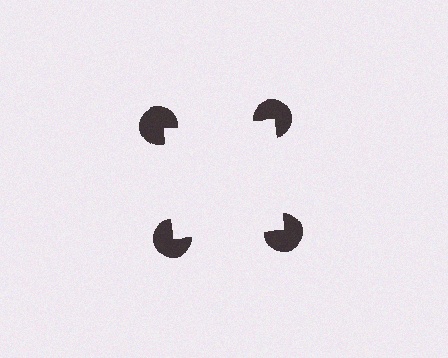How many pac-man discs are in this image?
There are 4 — one at each vertex of the illusory square.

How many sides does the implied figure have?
4 sides.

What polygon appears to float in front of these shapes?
An illusory square — its edges are inferred from the aligned wedge cuts in the pac-man discs, not physically drawn.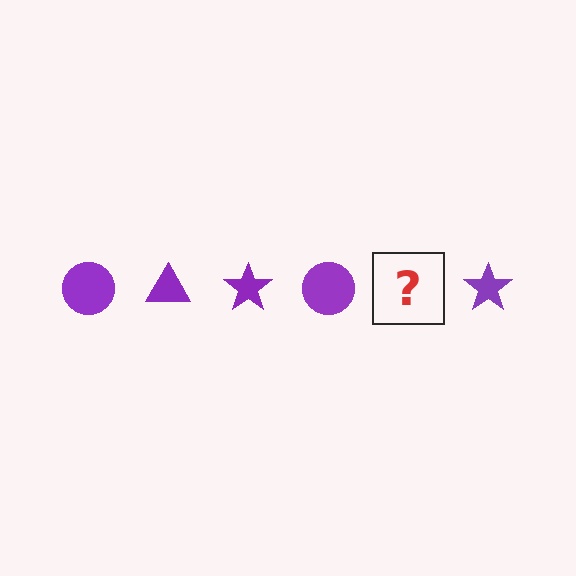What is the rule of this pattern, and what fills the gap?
The rule is that the pattern cycles through circle, triangle, star shapes in purple. The gap should be filled with a purple triangle.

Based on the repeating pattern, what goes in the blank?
The blank should be a purple triangle.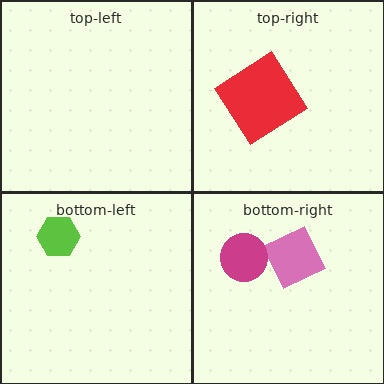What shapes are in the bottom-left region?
The lime hexagon.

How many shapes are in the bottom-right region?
2.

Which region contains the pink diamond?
The bottom-right region.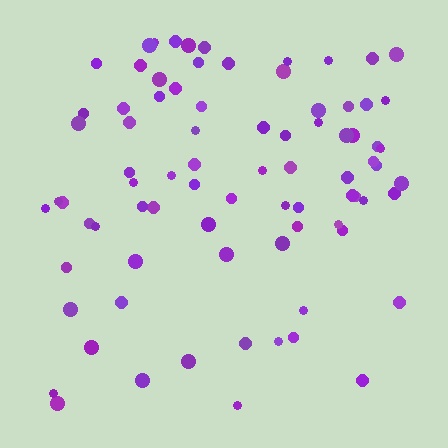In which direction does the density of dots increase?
From bottom to top, with the top side densest.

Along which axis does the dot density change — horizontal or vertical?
Vertical.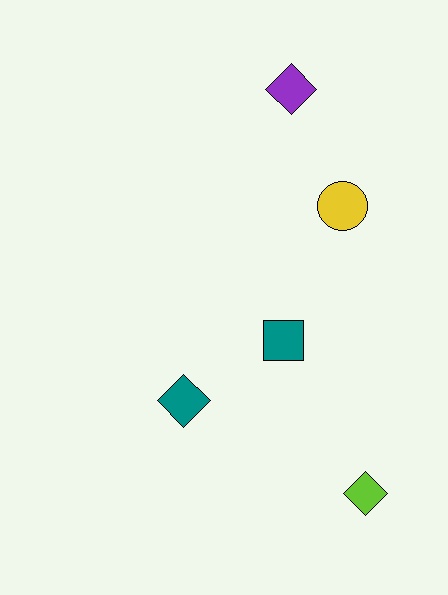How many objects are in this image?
There are 5 objects.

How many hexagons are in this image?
There are no hexagons.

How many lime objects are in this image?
There is 1 lime object.